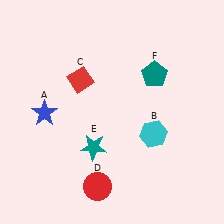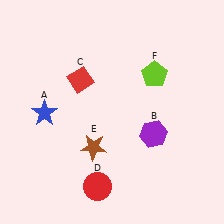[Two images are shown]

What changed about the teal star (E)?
In Image 1, E is teal. In Image 2, it changed to brown.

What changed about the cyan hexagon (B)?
In Image 1, B is cyan. In Image 2, it changed to purple.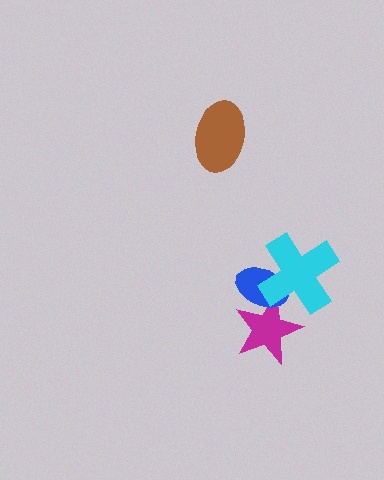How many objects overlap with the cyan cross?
2 objects overlap with the cyan cross.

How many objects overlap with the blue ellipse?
2 objects overlap with the blue ellipse.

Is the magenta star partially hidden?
Yes, it is partially covered by another shape.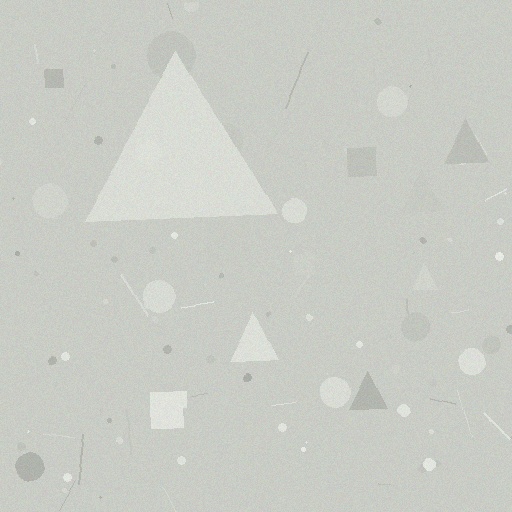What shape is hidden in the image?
A triangle is hidden in the image.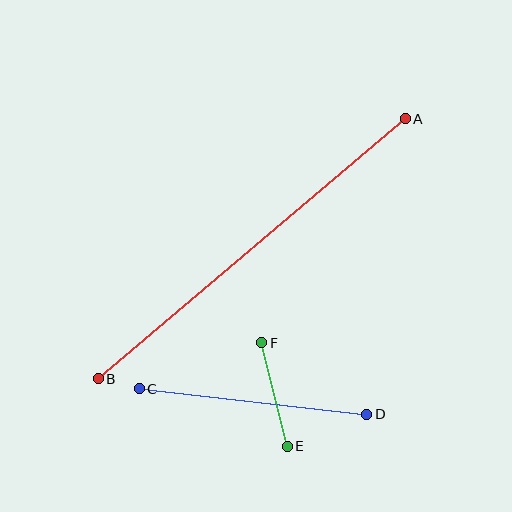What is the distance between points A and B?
The distance is approximately 403 pixels.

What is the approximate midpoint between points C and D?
The midpoint is at approximately (253, 402) pixels.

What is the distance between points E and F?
The distance is approximately 107 pixels.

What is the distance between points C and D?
The distance is approximately 229 pixels.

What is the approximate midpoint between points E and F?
The midpoint is at approximately (275, 394) pixels.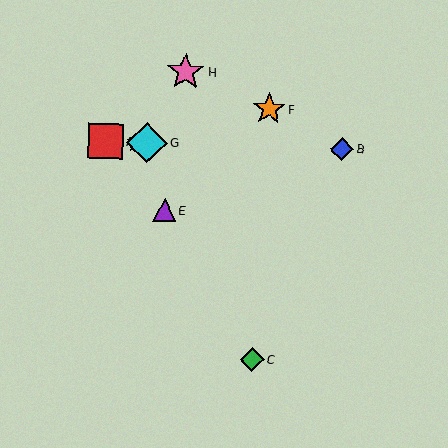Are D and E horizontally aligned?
No, D is at y≈142 and E is at y≈210.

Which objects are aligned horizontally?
Objects A, B, D, G are aligned horizontally.